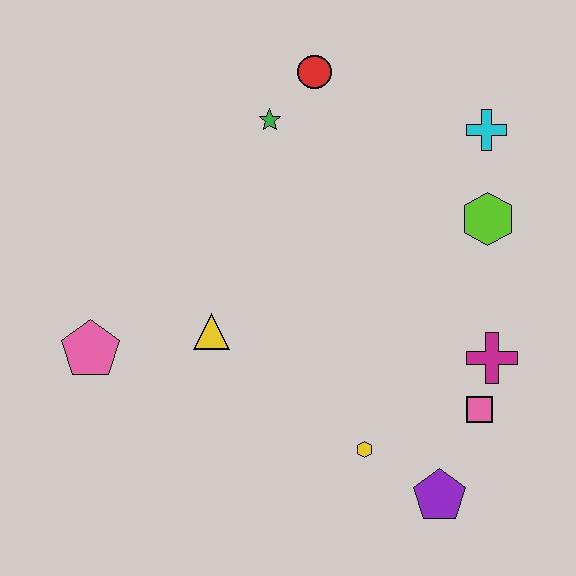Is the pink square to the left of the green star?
No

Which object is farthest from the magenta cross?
The pink pentagon is farthest from the magenta cross.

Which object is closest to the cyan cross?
The lime hexagon is closest to the cyan cross.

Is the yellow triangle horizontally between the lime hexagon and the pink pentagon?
Yes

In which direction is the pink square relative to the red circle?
The pink square is below the red circle.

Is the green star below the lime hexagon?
No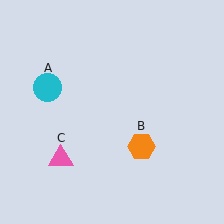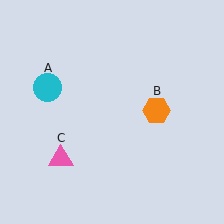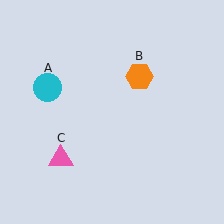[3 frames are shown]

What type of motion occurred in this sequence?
The orange hexagon (object B) rotated counterclockwise around the center of the scene.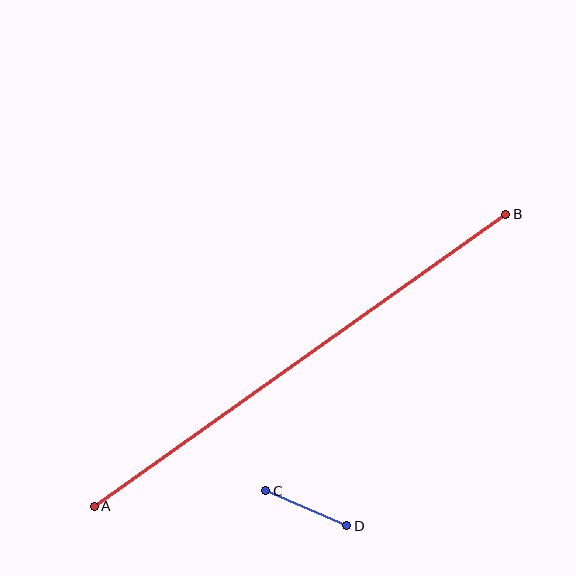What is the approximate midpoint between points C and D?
The midpoint is at approximately (306, 508) pixels.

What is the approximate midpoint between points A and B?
The midpoint is at approximately (300, 360) pixels.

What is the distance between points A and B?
The distance is approximately 505 pixels.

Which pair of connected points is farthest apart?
Points A and B are farthest apart.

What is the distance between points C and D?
The distance is approximately 88 pixels.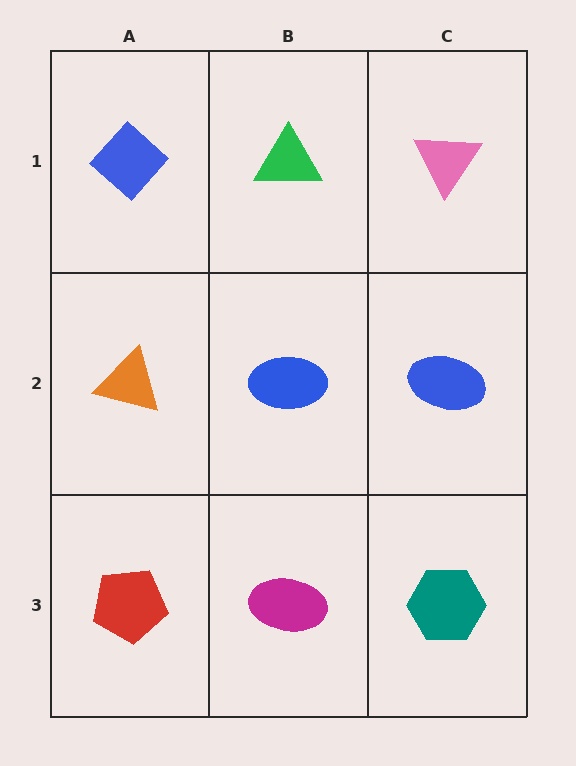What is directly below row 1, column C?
A blue ellipse.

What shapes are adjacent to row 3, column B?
A blue ellipse (row 2, column B), a red pentagon (row 3, column A), a teal hexagon (row 3, column C).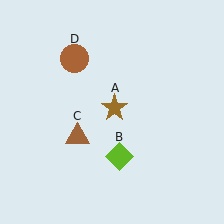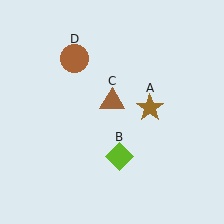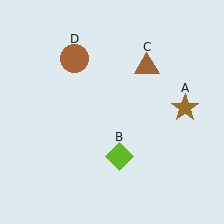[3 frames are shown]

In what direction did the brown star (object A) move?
The brown star (object A) moved right.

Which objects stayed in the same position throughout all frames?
Lime diamond (object B) and brown circle (object D) remained stationary.